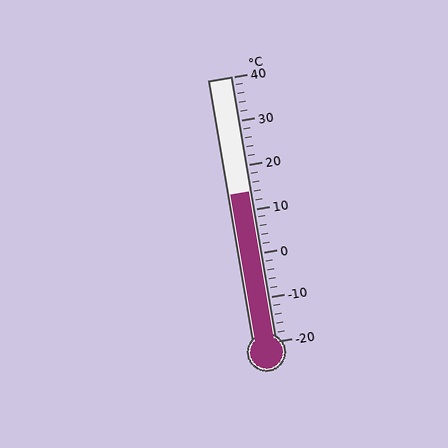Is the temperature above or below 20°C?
The temperature is below 20°C.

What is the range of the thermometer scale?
The thermometer scale ranges from -20°C to 40°C.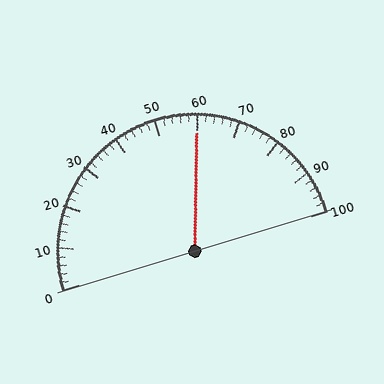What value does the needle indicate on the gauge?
The needle indicates approximately 60.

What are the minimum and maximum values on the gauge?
The gauge ranges from 0 to 100.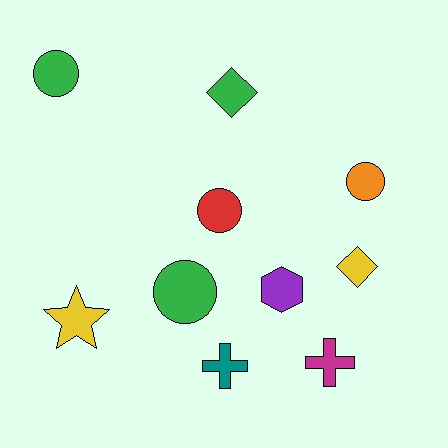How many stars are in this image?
There is 1 star.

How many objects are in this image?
There are 10 objects.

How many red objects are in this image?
There is 1 red object.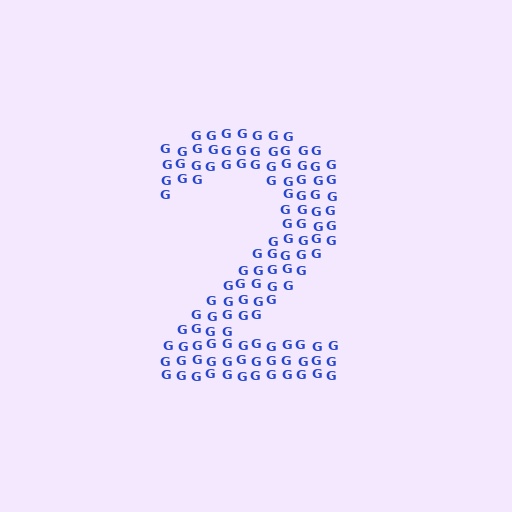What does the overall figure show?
The overall figure shows the digit 2.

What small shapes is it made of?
It is made of small letter G's.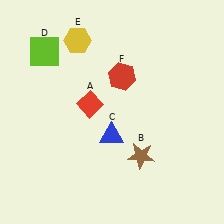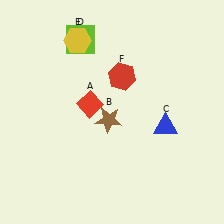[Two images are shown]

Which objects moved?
The objects that moved are: the brown star (B), the blue triangle (C), the lime square (D).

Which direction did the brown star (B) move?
The brown star (B) moved up.